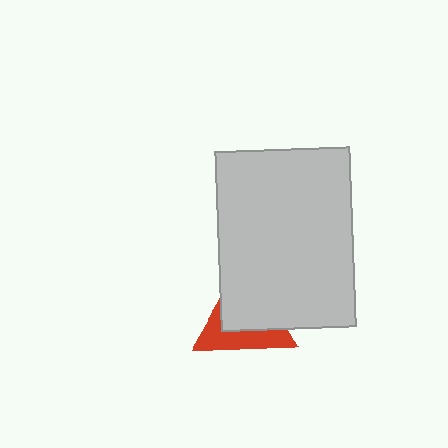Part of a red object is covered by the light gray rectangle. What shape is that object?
It is a triangle.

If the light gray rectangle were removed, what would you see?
You would see the complete red triangle.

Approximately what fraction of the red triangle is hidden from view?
Roughly 58% of the red triangle is hidden behind the light gray rectangle.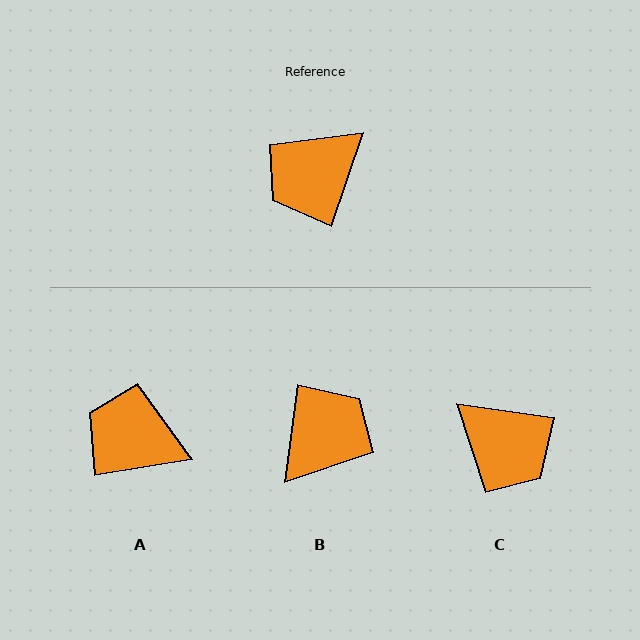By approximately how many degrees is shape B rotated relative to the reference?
Approximately 169 degrees clockwise.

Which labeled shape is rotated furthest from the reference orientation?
B, about 169 degrees away.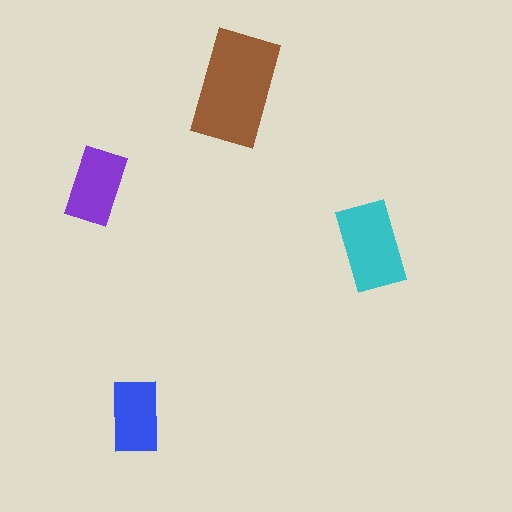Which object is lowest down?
The blue rectangle is bottommost.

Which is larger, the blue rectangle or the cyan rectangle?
The cyan one.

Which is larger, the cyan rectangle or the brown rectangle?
The brown one.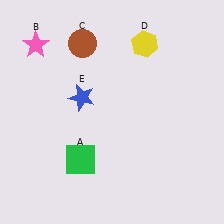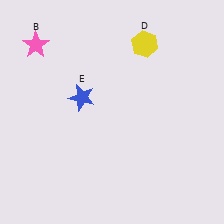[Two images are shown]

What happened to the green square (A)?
The green square (A) was removed in Image 2. It was in the bottom-left area of Image 1.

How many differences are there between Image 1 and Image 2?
There are 2 differences between the two images.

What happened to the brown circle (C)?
The brown circle (C) was removed in Image 2. It was in the top-left area of Image 1.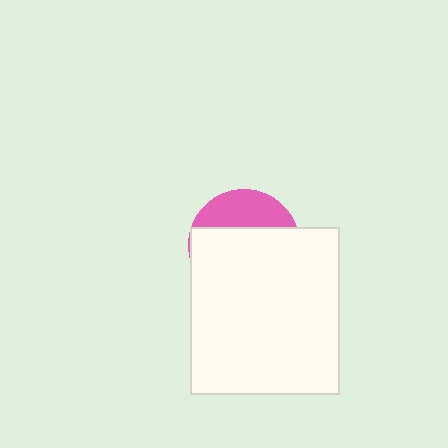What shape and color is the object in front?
The object in front is a white rectangle.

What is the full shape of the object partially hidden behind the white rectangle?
The partially hidden object is a pink circle.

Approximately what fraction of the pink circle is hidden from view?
Roughly 69% of the pink circle is hidden behind the white rectangle.